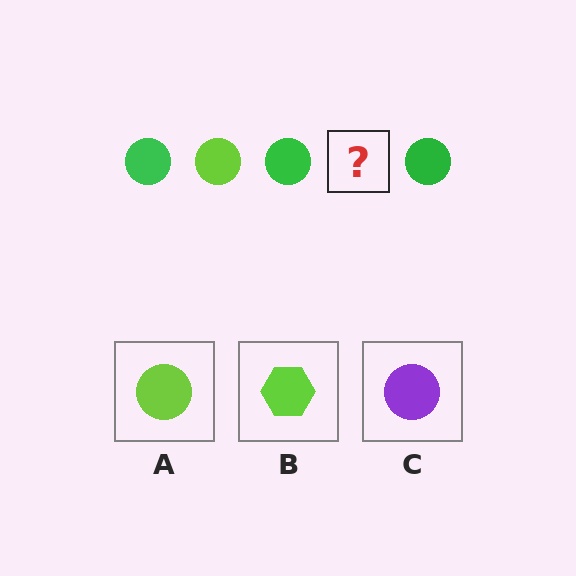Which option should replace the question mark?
Option A.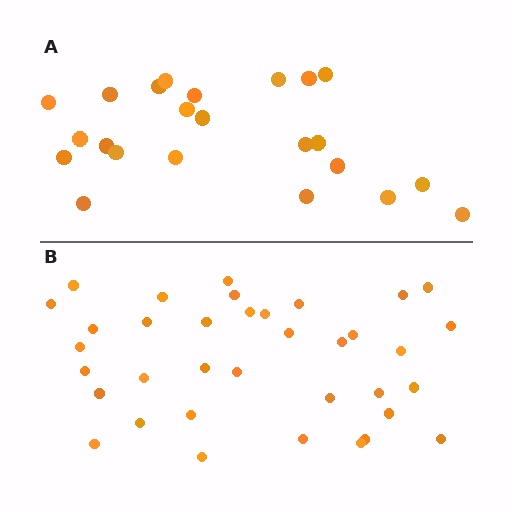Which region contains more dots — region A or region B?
Region B (the bottom region) has more dots.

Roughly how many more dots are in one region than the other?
Region B has approximately 15 more dots than region A.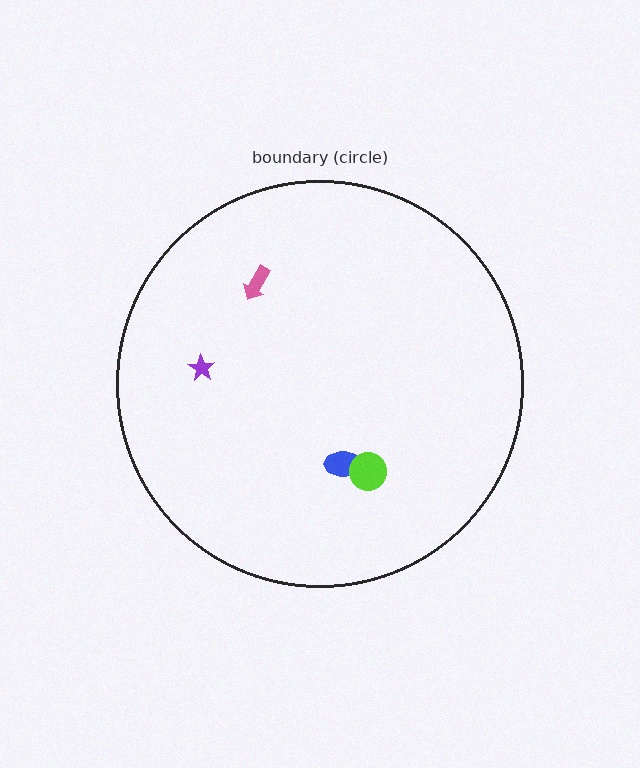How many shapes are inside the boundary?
4 inside, 0 outside.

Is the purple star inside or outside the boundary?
Inside.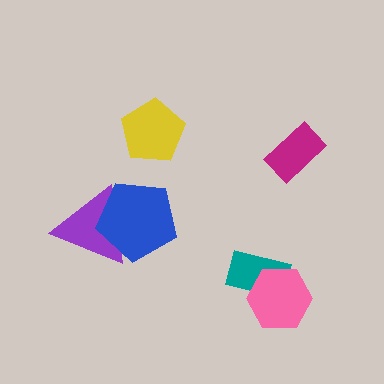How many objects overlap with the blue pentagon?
1 object overlaps with the blue pentagon.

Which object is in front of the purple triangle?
The blue pentagon is in front of the purple triangle.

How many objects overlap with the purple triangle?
1 object overlaps with the purple triangle.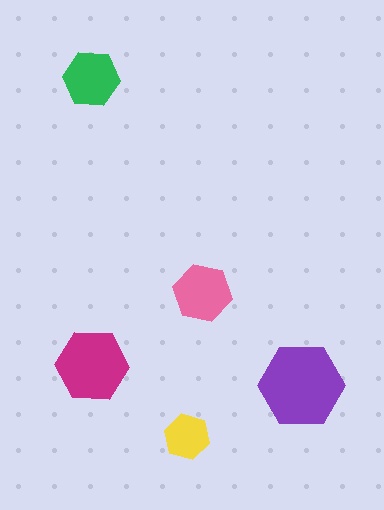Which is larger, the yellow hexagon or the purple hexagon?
The purple one.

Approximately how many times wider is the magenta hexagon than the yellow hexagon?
About 1.5 times wider.